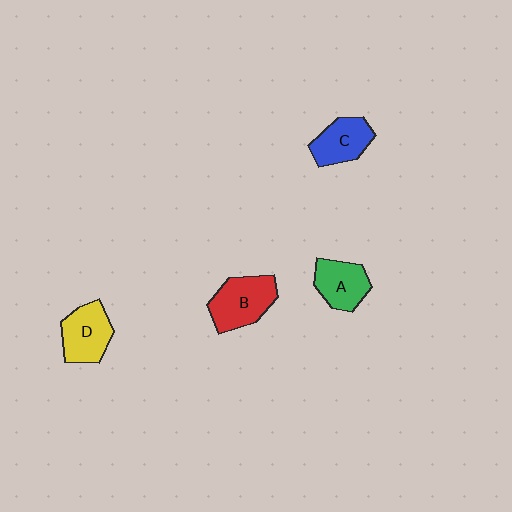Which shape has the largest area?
Shape B (red).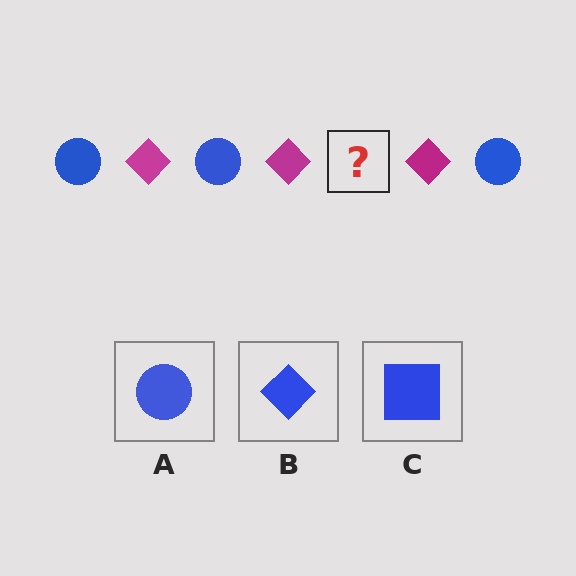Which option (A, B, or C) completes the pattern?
A.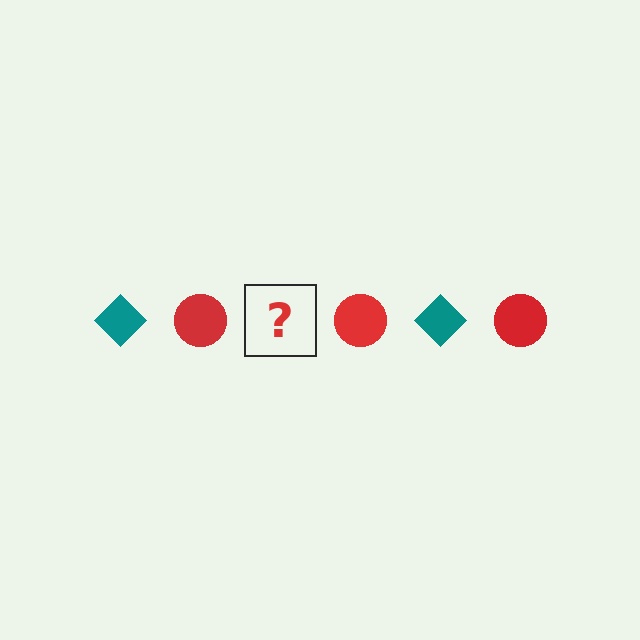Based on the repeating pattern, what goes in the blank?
The blank should be a teal diamond.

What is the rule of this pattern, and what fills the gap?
The rule is that the pattern alternates between teal diamond and red circle. The gap should be filled with a teal diamond.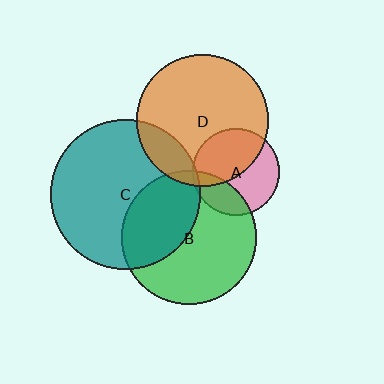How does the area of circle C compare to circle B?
Approximately 1.2 times.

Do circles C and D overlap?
Yes.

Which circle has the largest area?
Circle C (teal).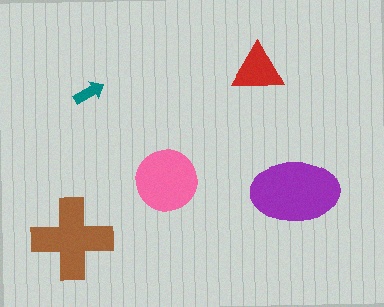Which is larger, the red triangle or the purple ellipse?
The purple ellipse.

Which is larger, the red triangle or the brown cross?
The brown cross.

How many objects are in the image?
There are 5 objects in the image.